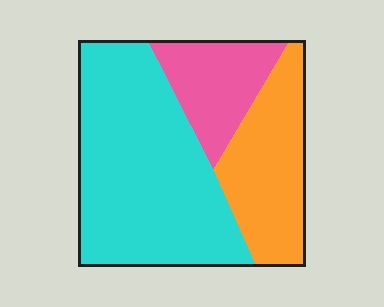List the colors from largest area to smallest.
From largest to smallest: cyan, orange, pink.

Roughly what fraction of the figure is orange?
Orange takes up about one quarter (1/4) of the figure.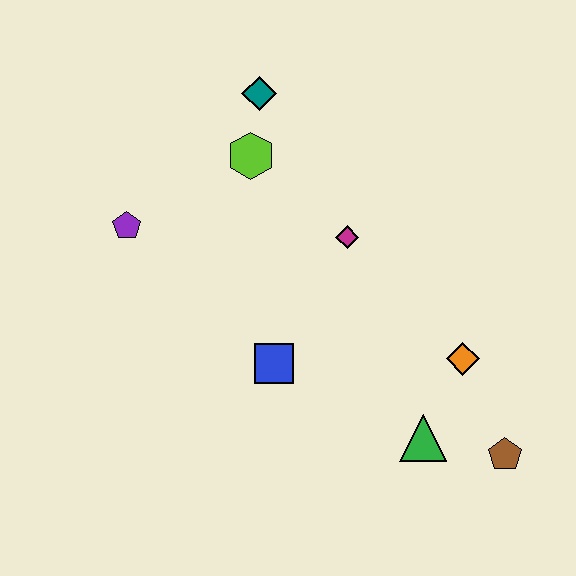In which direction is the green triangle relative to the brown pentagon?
The green triangle is to the left of the brown pentagon.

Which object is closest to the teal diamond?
The lime hexagon is closest to the teal diamond.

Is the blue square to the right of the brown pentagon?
No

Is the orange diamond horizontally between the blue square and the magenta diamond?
No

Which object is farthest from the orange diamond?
The purple pentagon is farthest from the orange diamond.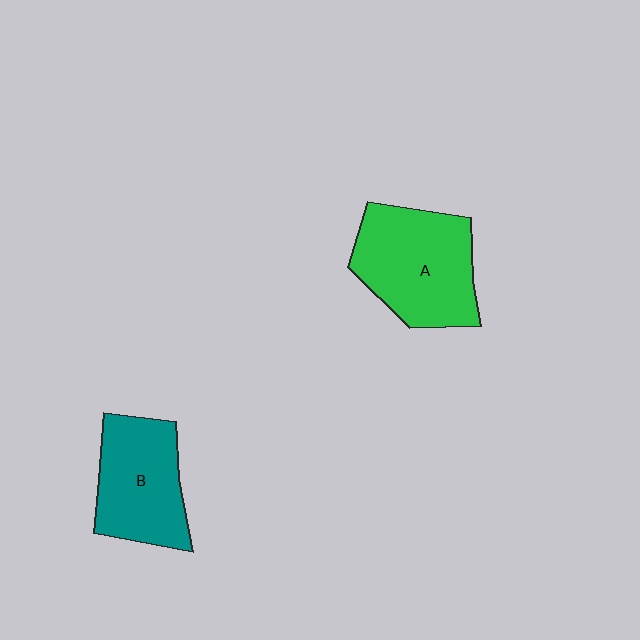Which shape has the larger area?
Shape A (green).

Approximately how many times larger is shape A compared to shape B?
Approximately 1.2 times.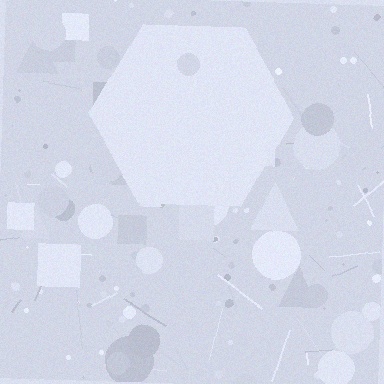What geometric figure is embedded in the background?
A hexagon is embedded in the background.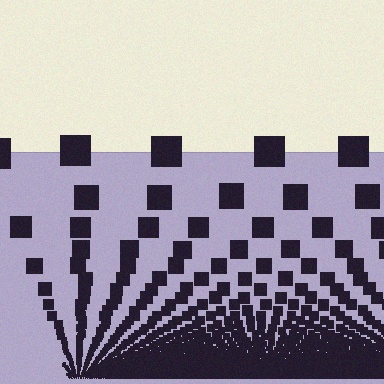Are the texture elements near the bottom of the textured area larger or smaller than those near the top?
Smaller. The gradient is inverted — elements near the bottom are smaller and denser.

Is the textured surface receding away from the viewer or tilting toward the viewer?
The surface appears to tilt toward the viewer. Texture elements get larger and sparser toward the top.